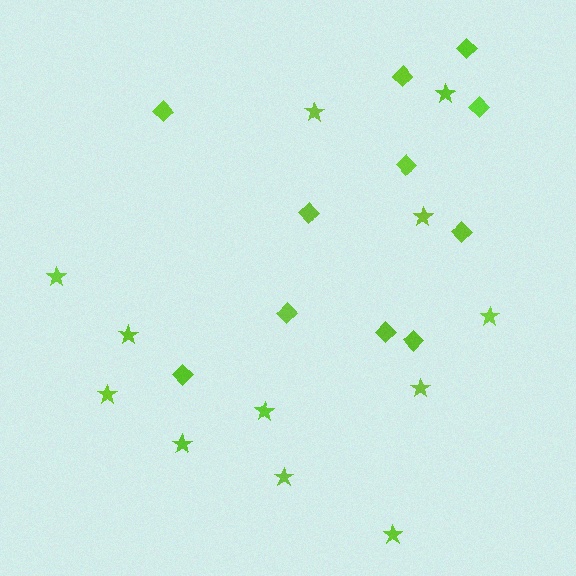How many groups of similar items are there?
There are 2 groups: one group of stars (12) and one group of diamonds (11).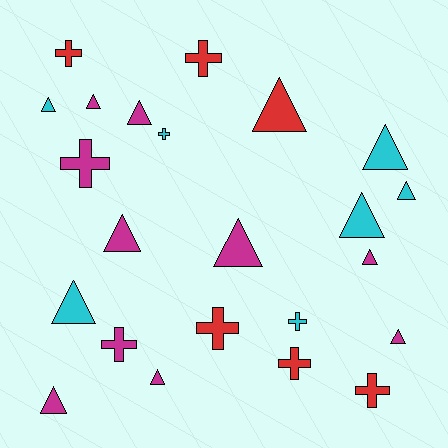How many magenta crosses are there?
There are 2 magenta crosses.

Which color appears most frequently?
Magenta, with 10 objects.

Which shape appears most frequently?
Triangle, with 14 objects.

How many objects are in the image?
There are 23 objects.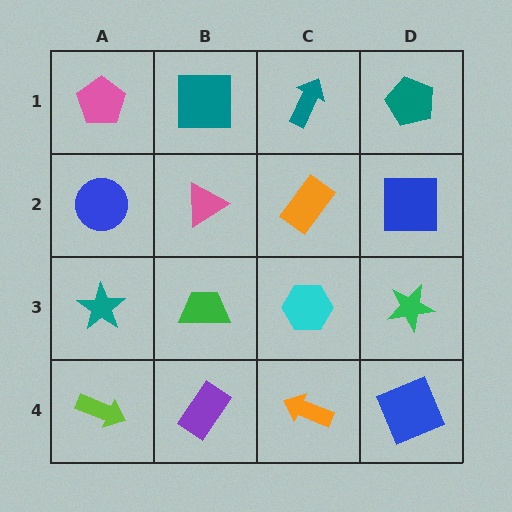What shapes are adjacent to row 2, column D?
A teal pentagon (row 1, column D), a green star (row 3, column D), an orange rectangle (row 2, column C).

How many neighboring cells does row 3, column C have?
4.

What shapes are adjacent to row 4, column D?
A green star (row 3, column D), an orange arrow (row 4, column C).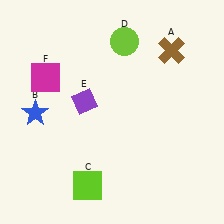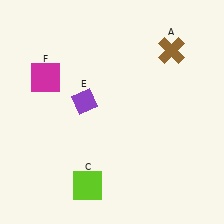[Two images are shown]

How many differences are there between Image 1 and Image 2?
There are 2 differences between the two images.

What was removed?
The lime circle (D), the blue star (B) were removed in Image 2.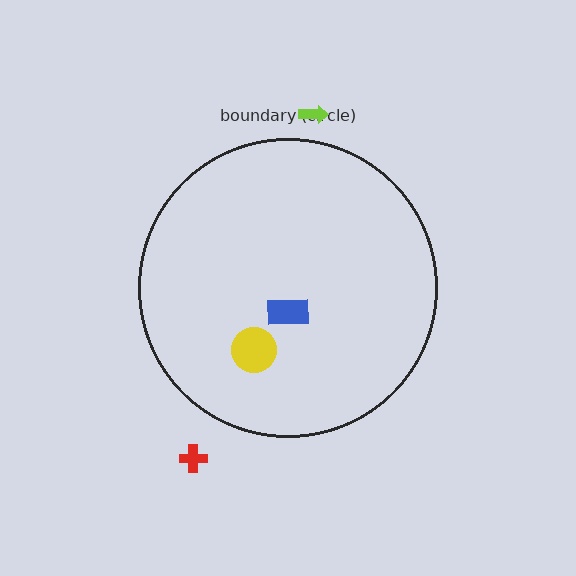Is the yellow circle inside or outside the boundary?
Inside.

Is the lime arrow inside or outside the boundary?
Outside.